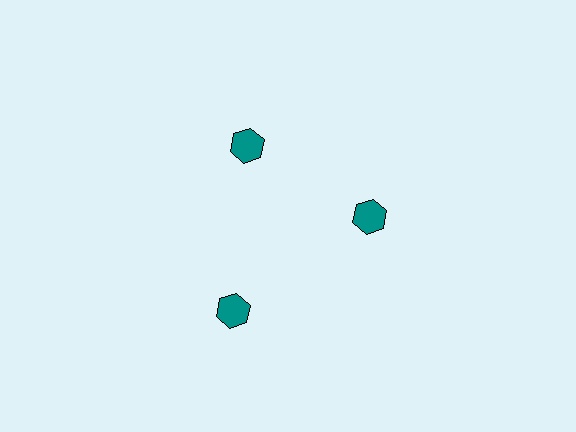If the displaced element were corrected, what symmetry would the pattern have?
It would have 3-fold rotational symmetry — the pattern would map onto itself every 120 degrees.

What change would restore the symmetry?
The symmetry would be restored by moving it inward, back onto the ring so that all 3 hexagons sit at equal angles and equal distance from the center.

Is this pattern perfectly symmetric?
No. The 3 teal hexagons are arranged in a ring, but one element near the 7 o'clock position is pushed outward from the center, breaking the 3-fold rotational symmetry.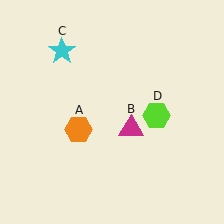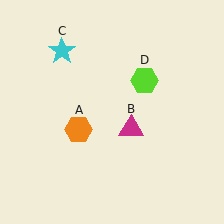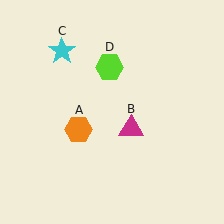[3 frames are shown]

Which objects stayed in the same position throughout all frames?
Orange hexagon (object A) and magenta triangle (object B) and cyan star (object C) remained stationary.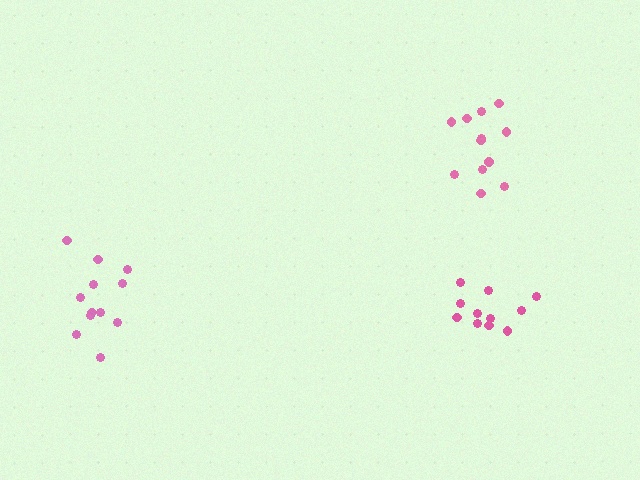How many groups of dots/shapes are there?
There are 3 groups.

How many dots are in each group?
Group 1: 12 dots, Group 2: 12 dots, Group 3: 11 dots (35 total).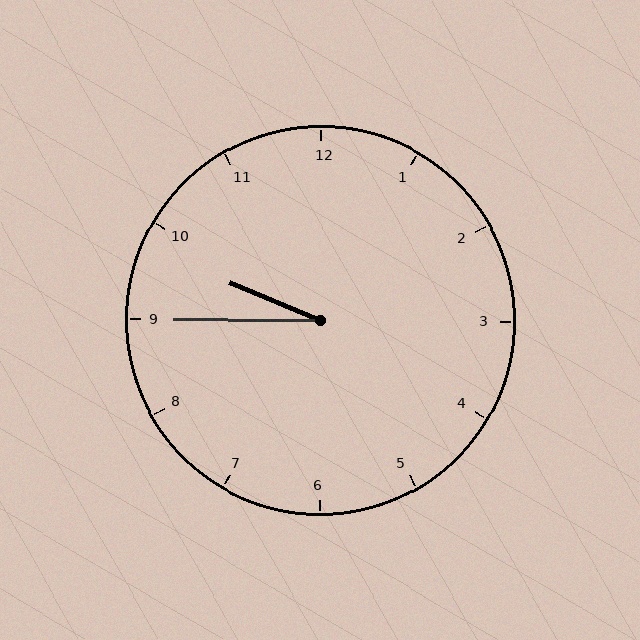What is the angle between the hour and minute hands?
Approximately 22 degrees.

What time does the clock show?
9:45.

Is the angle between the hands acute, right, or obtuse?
It is acute.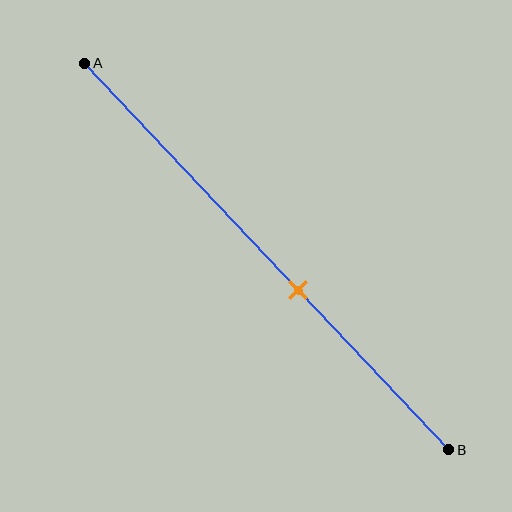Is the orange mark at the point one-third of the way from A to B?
No, the mark is at about 60% from A, not at the 33% one-third point.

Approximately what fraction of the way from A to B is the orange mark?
The orange mark is approximately 60% of the way from A to B.